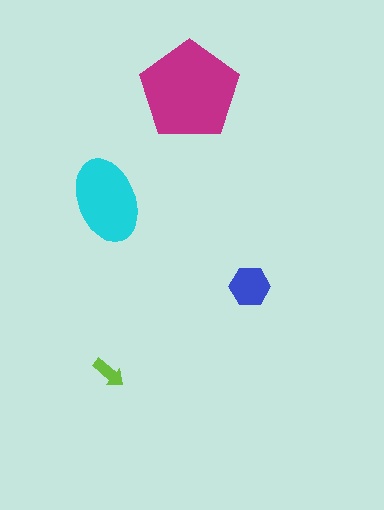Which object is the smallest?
The lime arrow.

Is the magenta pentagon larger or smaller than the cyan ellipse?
Larger.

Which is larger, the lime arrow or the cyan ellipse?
The cyan ellipse.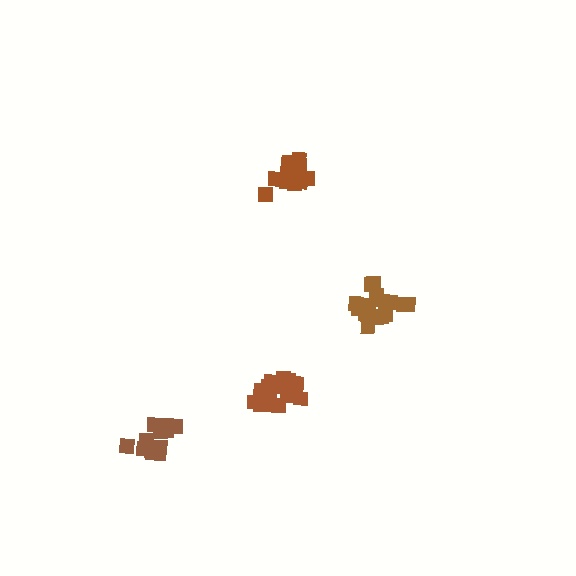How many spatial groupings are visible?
There are 4 spatial groupings.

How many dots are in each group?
Group 1: 17 dots, Group 2: 19 dots, Group 3: 15 dots, Group 4: 18 dots (69 total).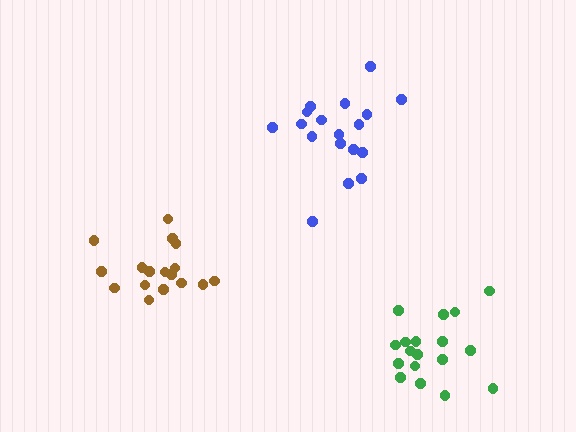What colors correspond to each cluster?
The clusters are colored: green, brown, blue.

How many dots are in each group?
Group 1: 18 dots, Group 2: 17 dots, Group 3: 18 dots (53 total).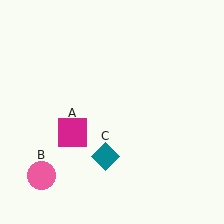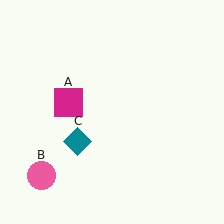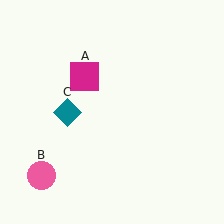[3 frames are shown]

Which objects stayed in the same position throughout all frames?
Pink circle (object B) remained stationary.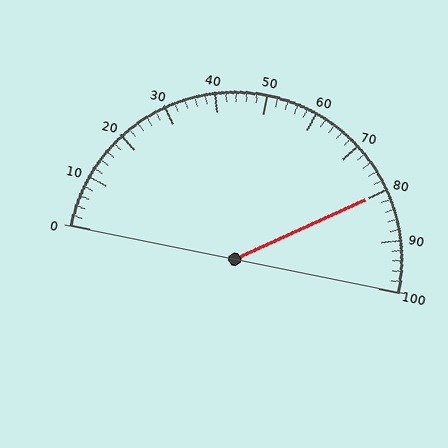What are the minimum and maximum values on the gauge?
The gauge ranges from 0 to 100.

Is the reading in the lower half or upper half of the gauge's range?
The reading is in the upper half of the range (0 to 100).